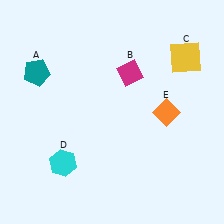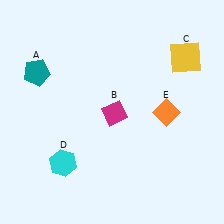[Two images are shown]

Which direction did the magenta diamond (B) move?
The magenta diamond (B) moved down.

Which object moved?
The magenta diamond (B) moved down.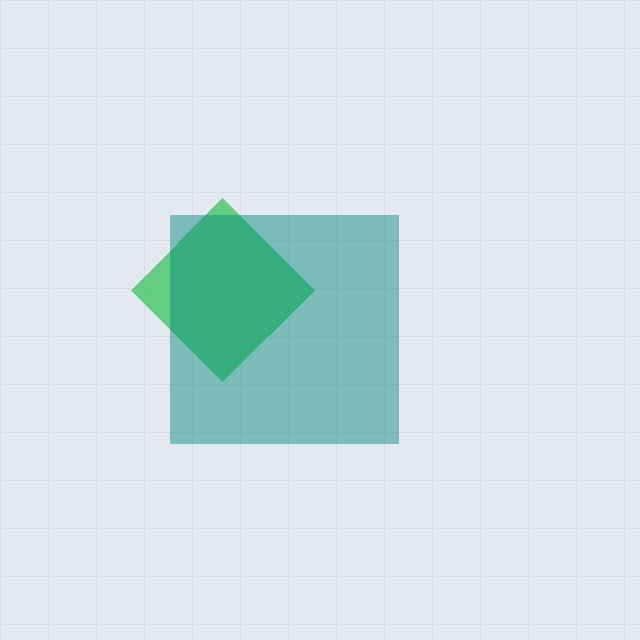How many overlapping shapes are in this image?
There are 2 overlapping shapes in the image.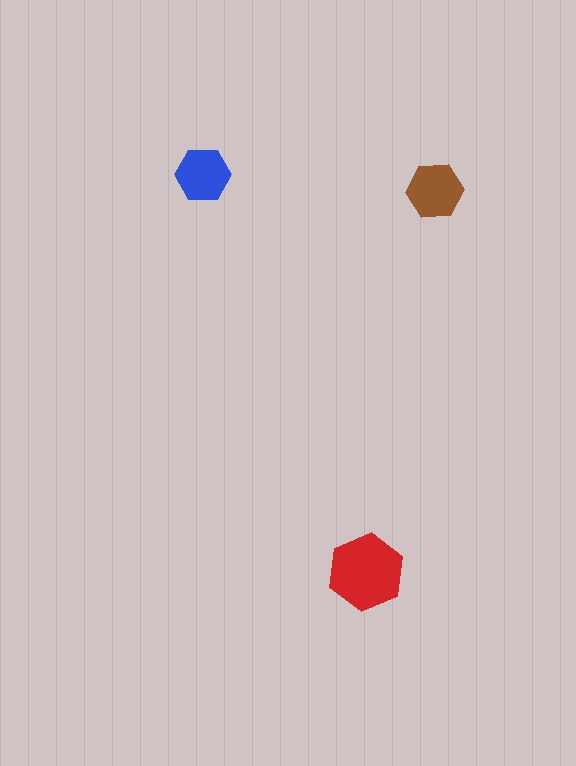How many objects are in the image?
There are 3 objects in the image.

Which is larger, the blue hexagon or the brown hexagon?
The brown one.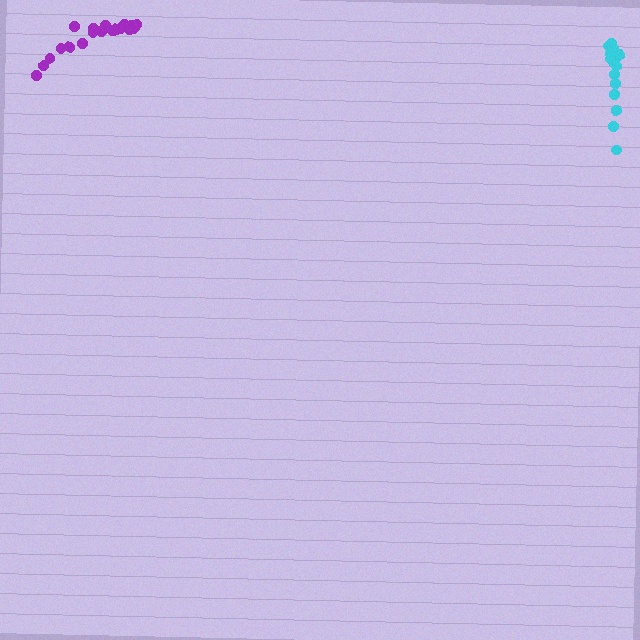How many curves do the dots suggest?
There are 2 distinct paths.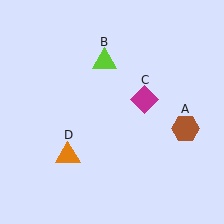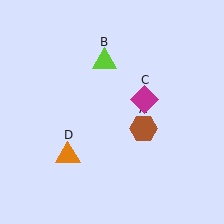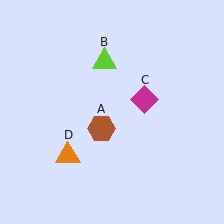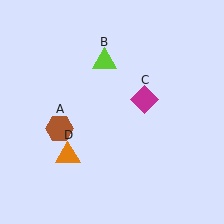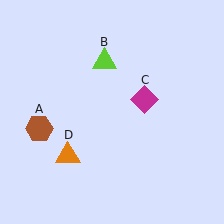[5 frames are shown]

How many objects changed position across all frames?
1 object changed position: brown hexagon (object A).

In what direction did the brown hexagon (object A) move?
The brown hexagon (object A) moved left.